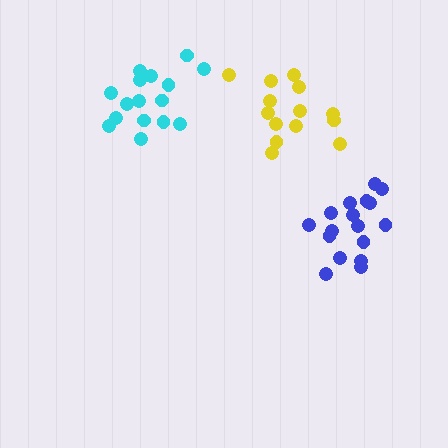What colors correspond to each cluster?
The clusters are colored: cyan, blue, yellow.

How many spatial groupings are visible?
There are 3 spatial groupings.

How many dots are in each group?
Group 1: 16 dots, Group 2: 17 dots, Group 3: 14 dots (47 total).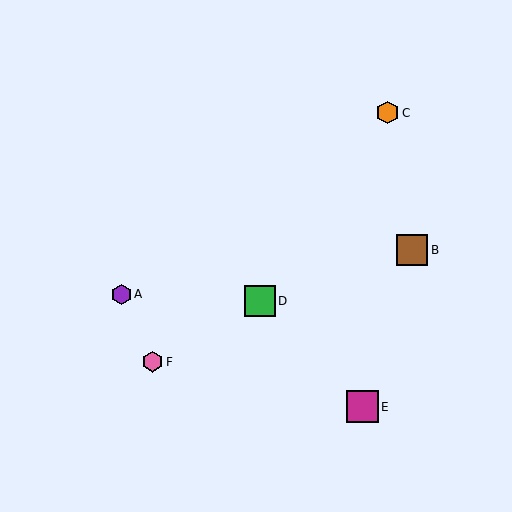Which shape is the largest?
The magenta square (labeled E) is the largest.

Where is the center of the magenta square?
The center of the magenta square is at (362, 407).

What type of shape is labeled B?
Shape B is a brown square.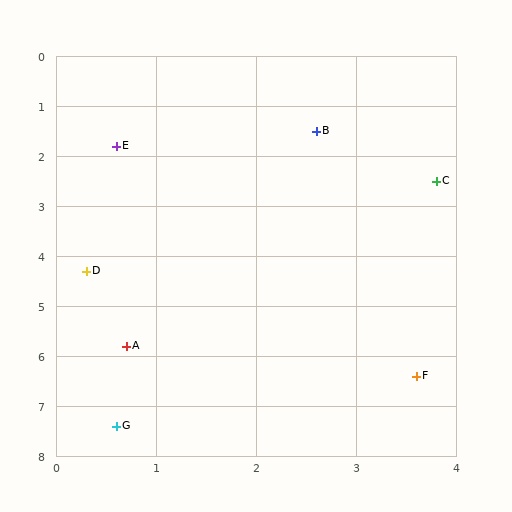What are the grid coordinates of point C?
Point C is at approximately (3.8, 2.5).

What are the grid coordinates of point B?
Point B is at approximately (2.6, 1.5).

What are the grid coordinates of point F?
Point F is at approximately (3.6, 6.4).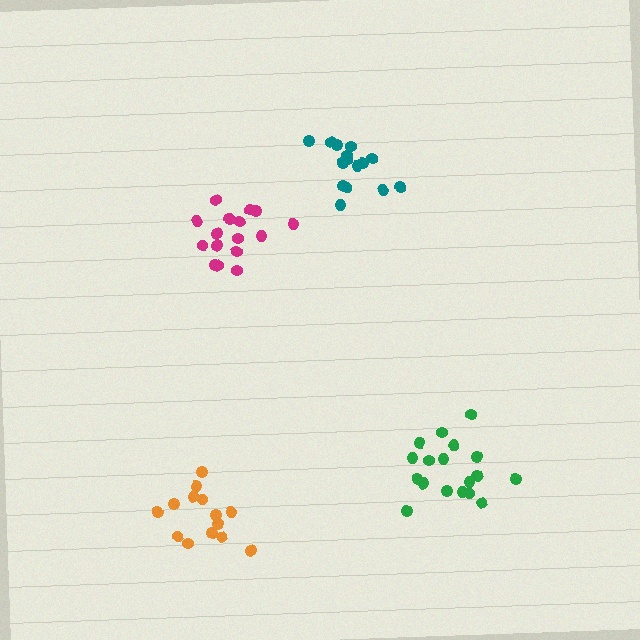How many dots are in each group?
Group 1: 17 dots, Group 2: 14 dots, Group 3: 18 dots, Group 4: 15 dots (64 total).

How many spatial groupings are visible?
There are 4 spatial groupings.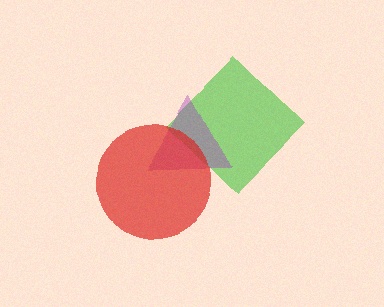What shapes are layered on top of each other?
The layered shapes are: a green diamond, a purple triangle, a red circle.